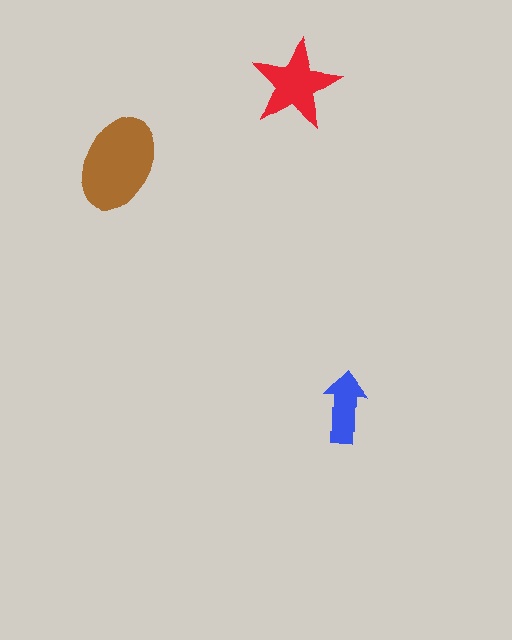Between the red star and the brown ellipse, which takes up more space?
The brown ellipse.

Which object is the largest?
The brown ellipse.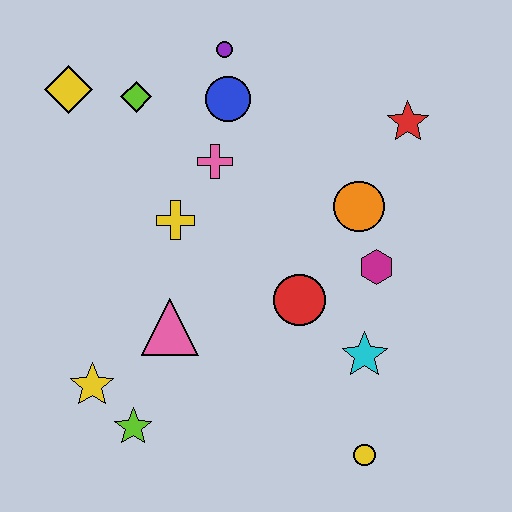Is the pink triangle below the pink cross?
Yes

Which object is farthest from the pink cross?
The yellow circle is farthest from the pink cross.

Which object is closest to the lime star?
The yellow star is closest to the lime star.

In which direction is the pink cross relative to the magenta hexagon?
The pink cross is to the left of the magenta hexagon.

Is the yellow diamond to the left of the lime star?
Yes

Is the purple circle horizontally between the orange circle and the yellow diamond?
Yes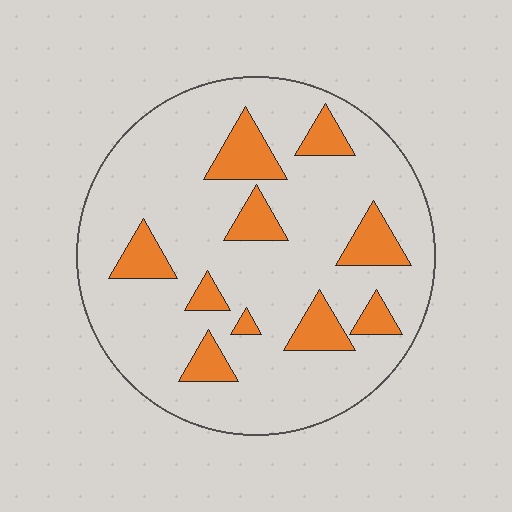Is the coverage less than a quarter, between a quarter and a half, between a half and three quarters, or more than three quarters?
Less than a quarter.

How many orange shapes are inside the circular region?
10.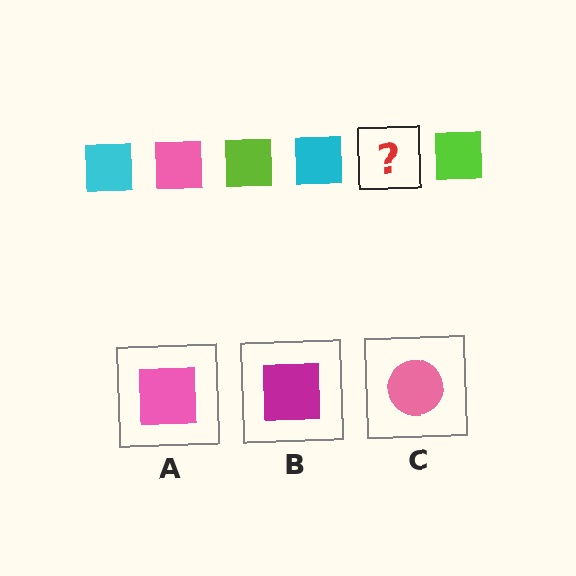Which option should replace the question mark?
Option A.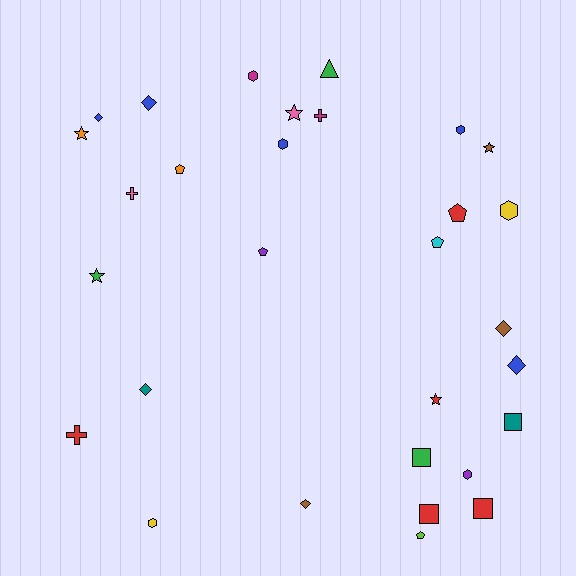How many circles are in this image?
There are no circles.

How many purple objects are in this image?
There are 2 purple objects.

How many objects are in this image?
There are 30 objects.